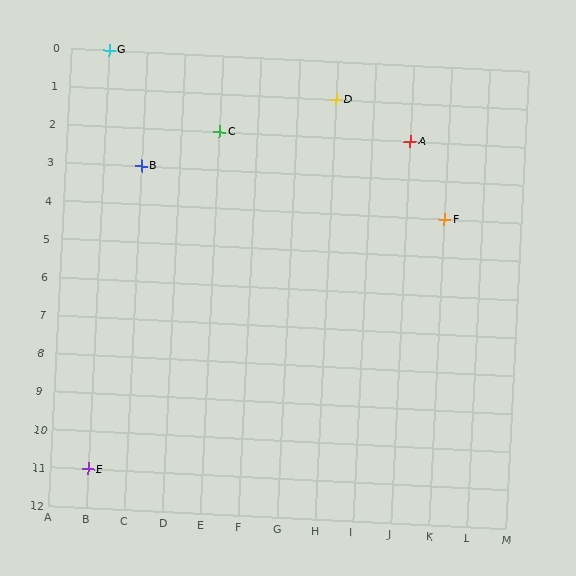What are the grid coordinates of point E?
Point E is at grid coordinates (B, 11).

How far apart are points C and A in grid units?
Points C and A are 5 columns apart.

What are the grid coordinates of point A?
Point A is at grid coordinates (J, 2).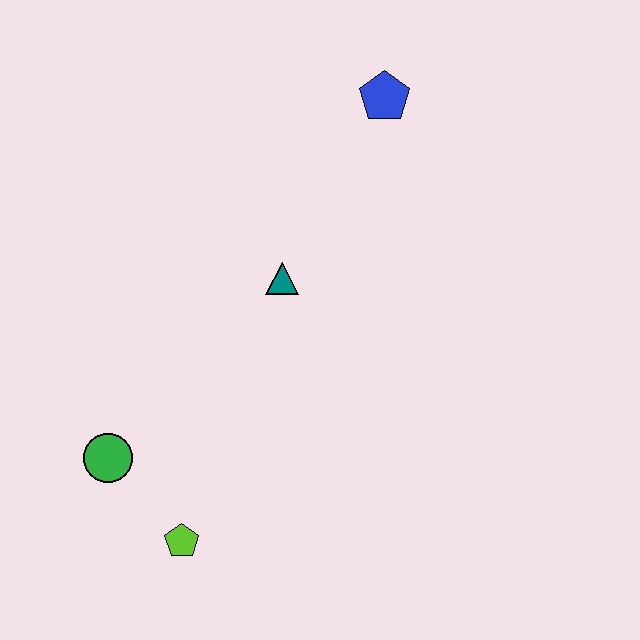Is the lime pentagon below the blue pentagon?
Yes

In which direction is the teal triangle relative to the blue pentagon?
The teal triangle is below the blue pentagon.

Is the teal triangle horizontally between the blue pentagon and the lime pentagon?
Yes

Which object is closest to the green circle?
The lime pentagon is closest to the green circle.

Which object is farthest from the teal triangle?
The lime pentagon is farthest from the teal triangle.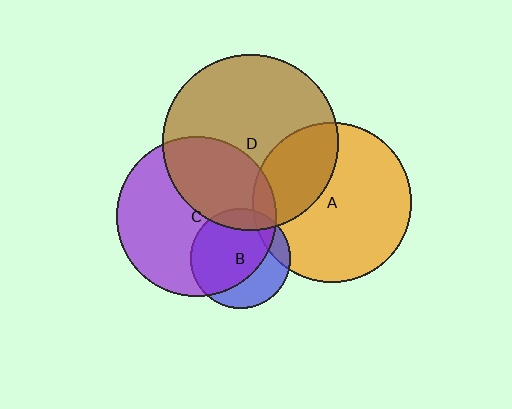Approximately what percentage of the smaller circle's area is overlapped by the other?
Approximately 30%.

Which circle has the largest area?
Circle D (brown).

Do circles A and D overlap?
Yes.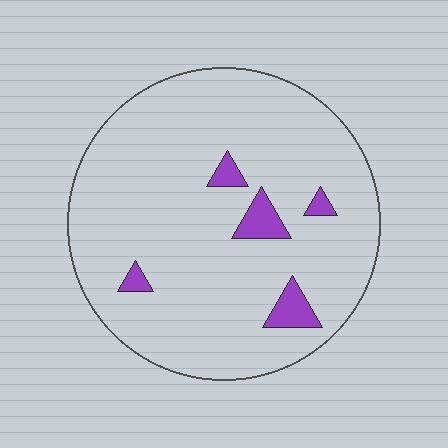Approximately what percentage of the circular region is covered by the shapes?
Approximately 5%.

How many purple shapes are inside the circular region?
5.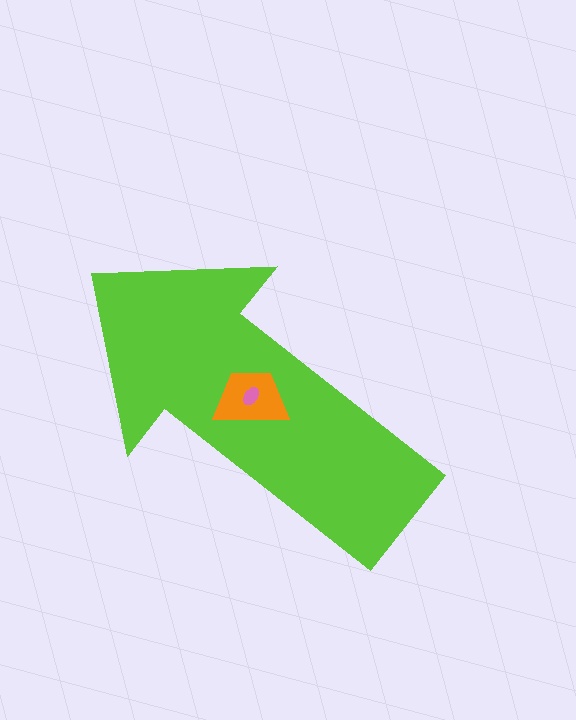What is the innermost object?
The pink ellipse.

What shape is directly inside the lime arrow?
The orange trapezoid.